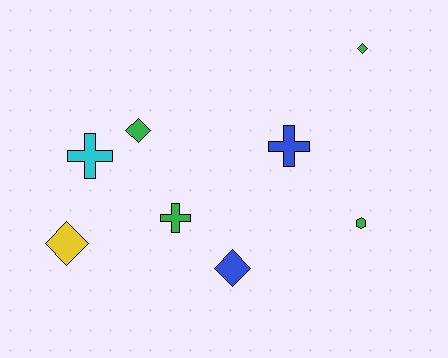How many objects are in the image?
There are 8 objects.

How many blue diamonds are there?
There is 1 blue diamond.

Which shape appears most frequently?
Diamond, with 4 objects.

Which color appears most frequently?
Green, with 4 objects.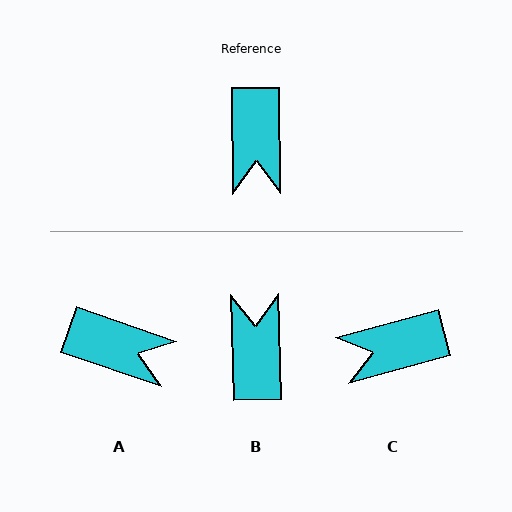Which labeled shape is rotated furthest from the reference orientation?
B, about 180 degrees away.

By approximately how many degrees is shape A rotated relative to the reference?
Approximately 70 degrees counter-clockwise.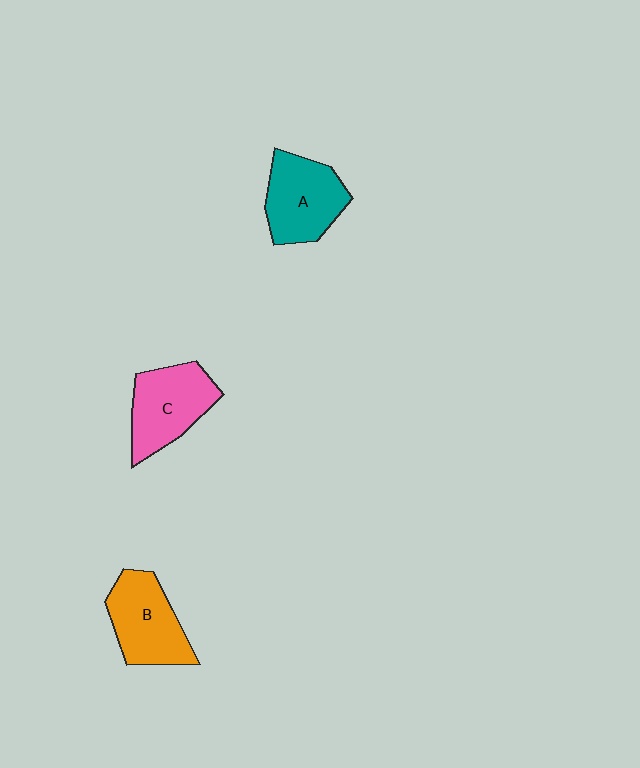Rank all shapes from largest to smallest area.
From largest to smallest: C (pink), B (orange), A (teal).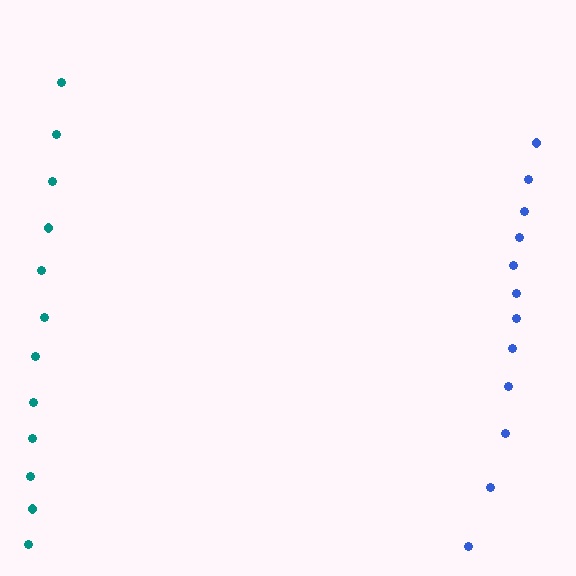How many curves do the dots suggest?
There are 2 distinct paths.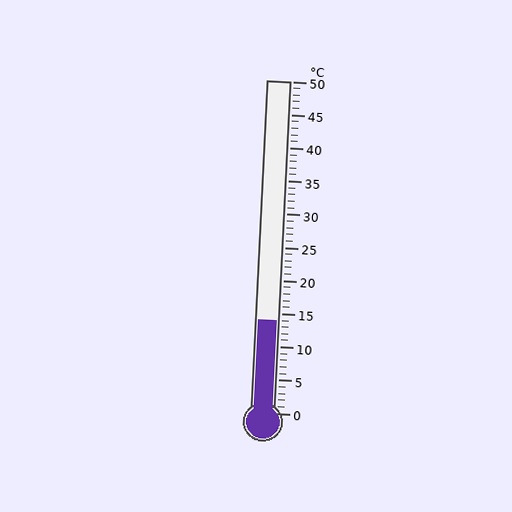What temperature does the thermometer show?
The thermometer shows approximately 14°C.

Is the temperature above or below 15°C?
The temperature is below 15°C.